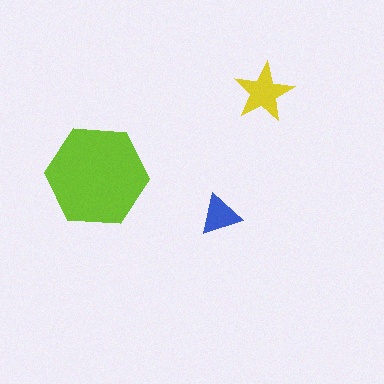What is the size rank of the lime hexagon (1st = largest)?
1st.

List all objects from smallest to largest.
The blue triangle, the yellow star, the lime hexagon.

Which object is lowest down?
The blue triangle is bottommost.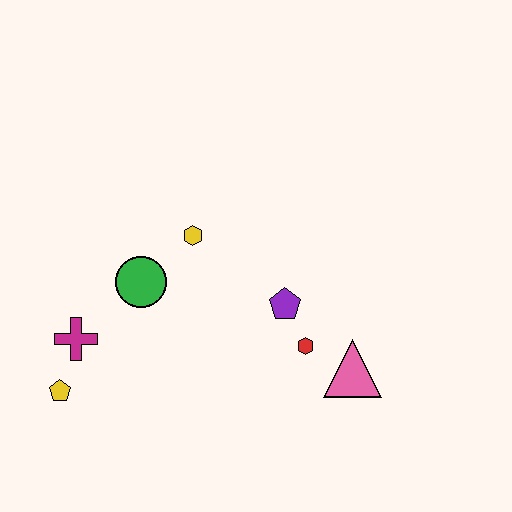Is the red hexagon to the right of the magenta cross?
Yes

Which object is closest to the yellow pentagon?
The magenta cross is closest to the yellow pentagon.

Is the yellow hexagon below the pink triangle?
No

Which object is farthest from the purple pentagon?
The yellow pentagon is farthest from the purple pentagon.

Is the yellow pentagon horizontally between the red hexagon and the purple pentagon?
No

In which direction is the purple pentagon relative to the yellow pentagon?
The purple pentagon is to the right of the yellow pentagon.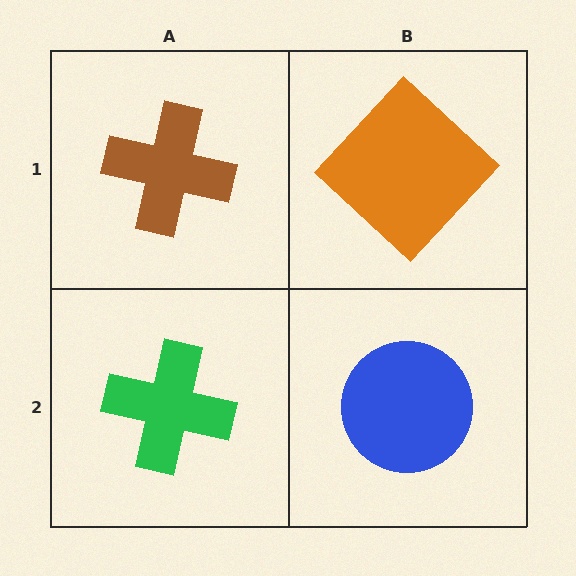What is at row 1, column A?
A brown cross.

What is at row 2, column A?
A green cross.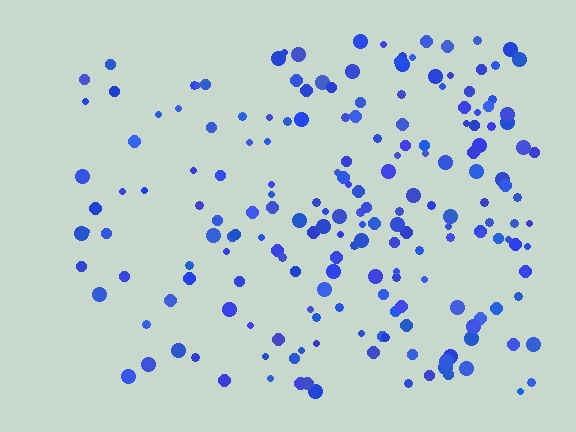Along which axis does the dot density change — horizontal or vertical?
Horizontal.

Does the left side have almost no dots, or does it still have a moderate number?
Still a moderate number, just noticeably fewer than the right.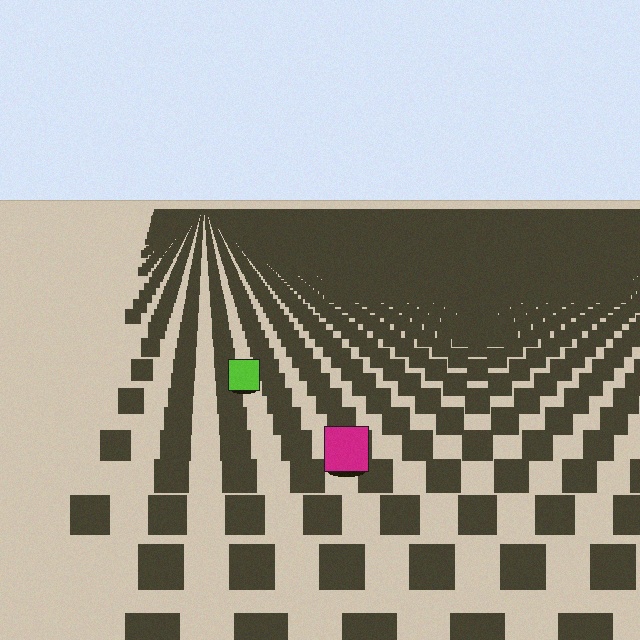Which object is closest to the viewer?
The magenta square is closest. The texture marks near it are larger and more spread out.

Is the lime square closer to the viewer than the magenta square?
No. The magenta square is closer — you can tell from the texture gradient: the ground texture is coarser near it.